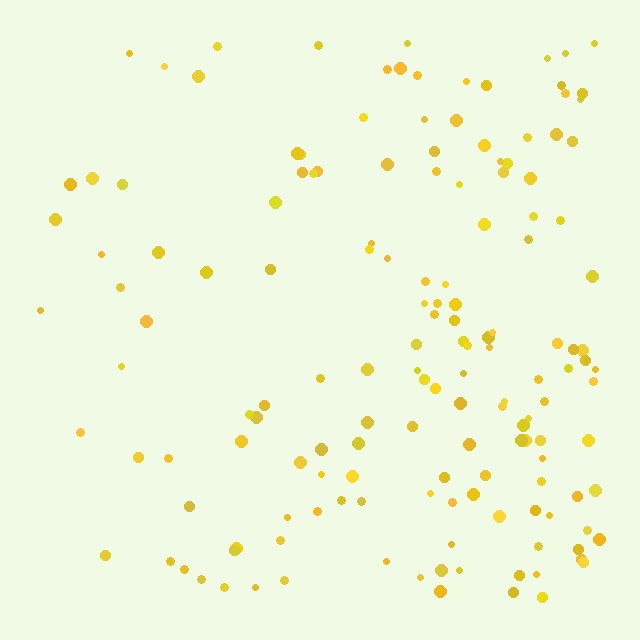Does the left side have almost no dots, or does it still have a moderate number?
Still a moderate number, just noticeably fewer than the right.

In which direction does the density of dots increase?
From left to right, with the right side densest.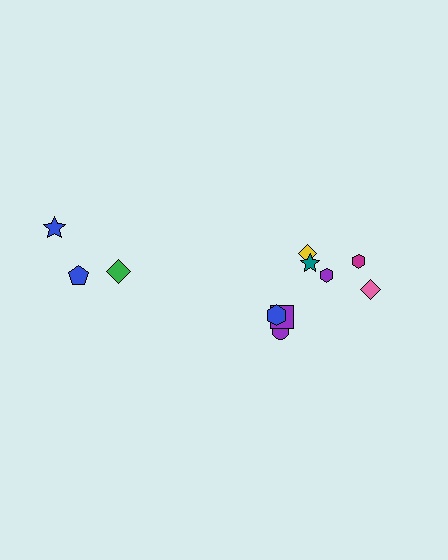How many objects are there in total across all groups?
There are 11 objects.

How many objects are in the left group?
There are 3 objects.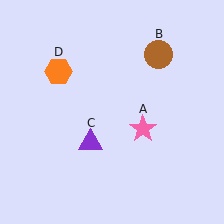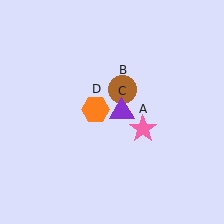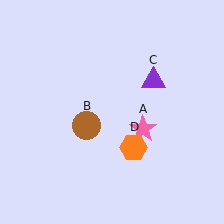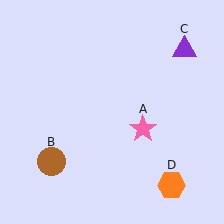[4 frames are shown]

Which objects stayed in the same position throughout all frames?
Pink star (object A) remained stationary.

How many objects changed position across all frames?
3 objects changed position: brown circle (object B), purple triangle (object C), orange hexagon (object D).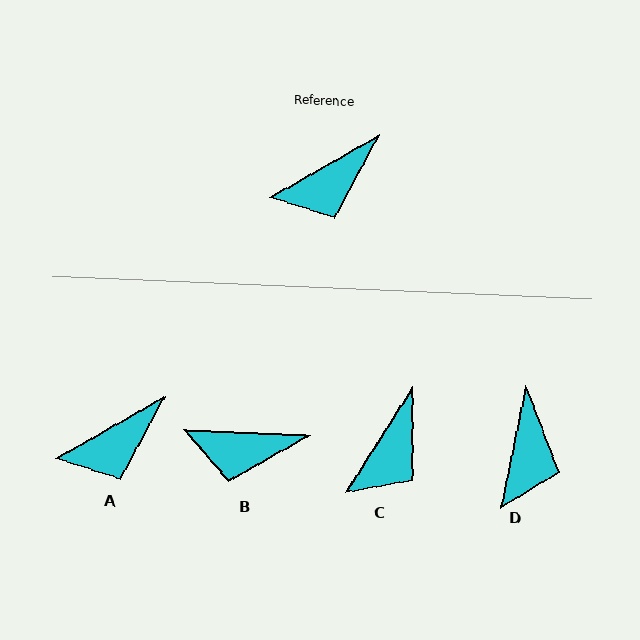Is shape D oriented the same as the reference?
No, it is off by about 49 degrees.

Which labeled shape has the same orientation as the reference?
A.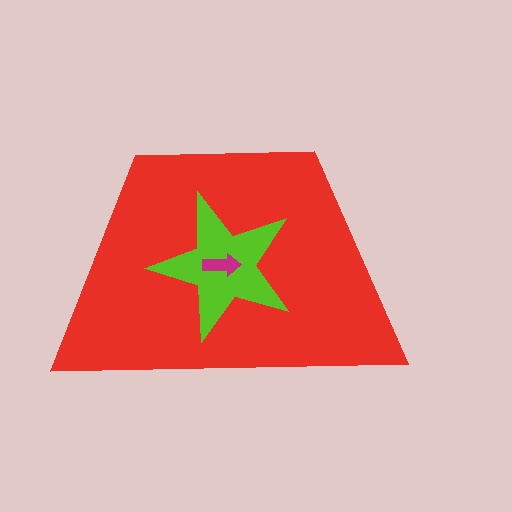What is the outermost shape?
The red trapezoid.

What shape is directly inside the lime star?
The magenta arrow.